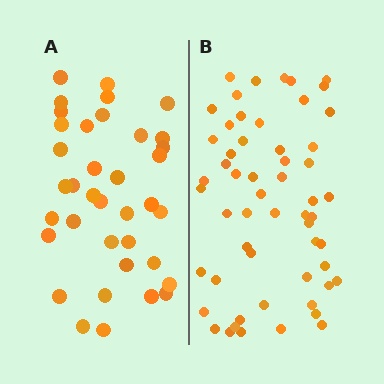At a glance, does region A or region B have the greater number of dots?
Region B (the right region) has more dots.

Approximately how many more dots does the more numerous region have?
Region B has approximately 20 more dots than region A.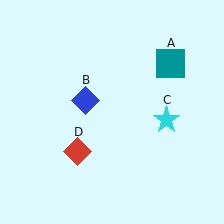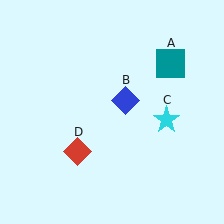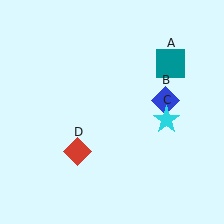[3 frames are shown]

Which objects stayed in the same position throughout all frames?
Teal square (object A) and cyan star (object C) and red diamond (object D) remained stationary.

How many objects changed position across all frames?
1 object changed position: blue diamond (object B).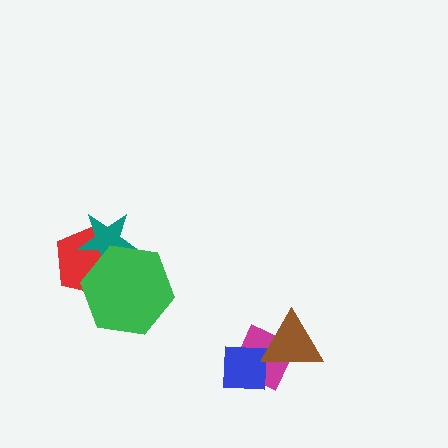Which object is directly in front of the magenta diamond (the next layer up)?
The blue square is directly in front of the magenta diamond.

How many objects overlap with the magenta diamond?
2 objects overlap with the magenta diamond.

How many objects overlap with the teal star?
2 objects overlap with the teal star.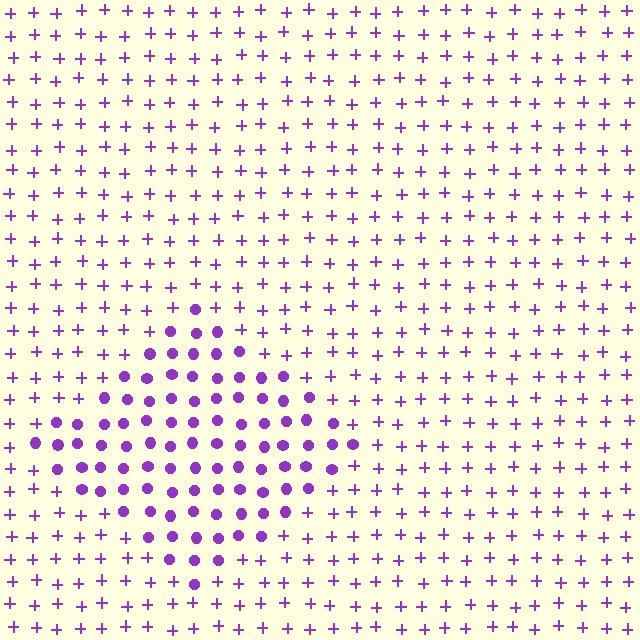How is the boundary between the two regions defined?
The boundary is defined by a change in element shape: circles inside vs. plus signs outside. All elements share the same color and spacing.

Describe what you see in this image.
The image is filled with small purple elements arranged in a uniform grid. A diamond-shaped region contains circles, while the surrounding area contains plus signs. The boundary is defined purely by the change in element shape.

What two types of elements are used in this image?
The image uses circles inside the diamond region and plus signs outside it.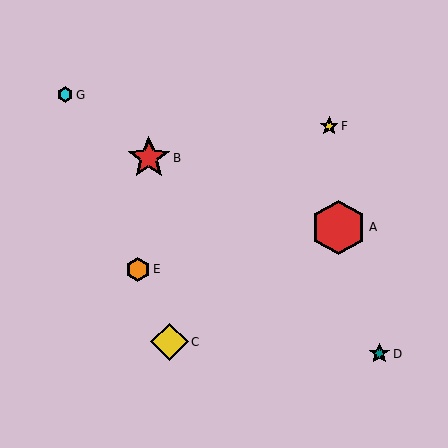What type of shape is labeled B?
Shape B is a red star.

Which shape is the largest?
The red hexagon (labeled A) is the largest.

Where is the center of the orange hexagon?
The center of the orange hexagon is at (138, 269).